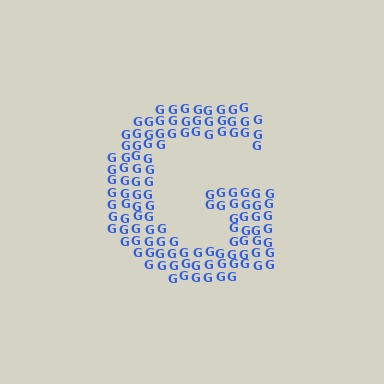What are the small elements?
The small elements are letter G's.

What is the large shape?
The large shape is the letter G.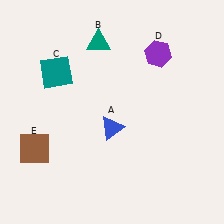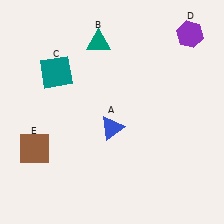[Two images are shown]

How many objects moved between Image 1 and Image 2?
1 object moved between the two images.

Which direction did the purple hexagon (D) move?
The purple hexagon (D) moved right.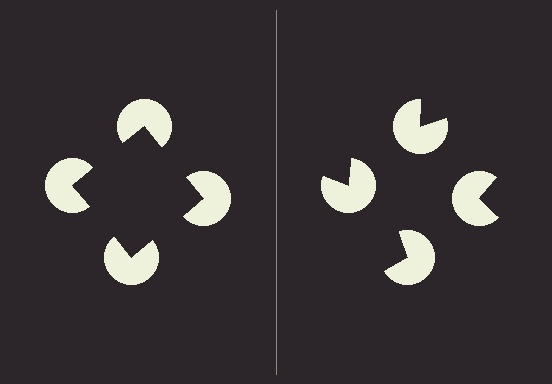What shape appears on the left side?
An illusory square.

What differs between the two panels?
The pac-man discs are positioned identically on both sides; only the wedge orientations differ. On the left they align to a square; on the right they are misaligned.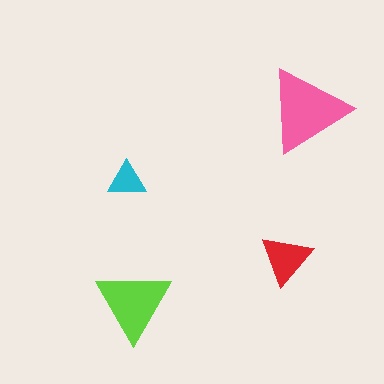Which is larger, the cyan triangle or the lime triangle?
The lime one.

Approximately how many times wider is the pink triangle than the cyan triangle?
About 2.5 times wider.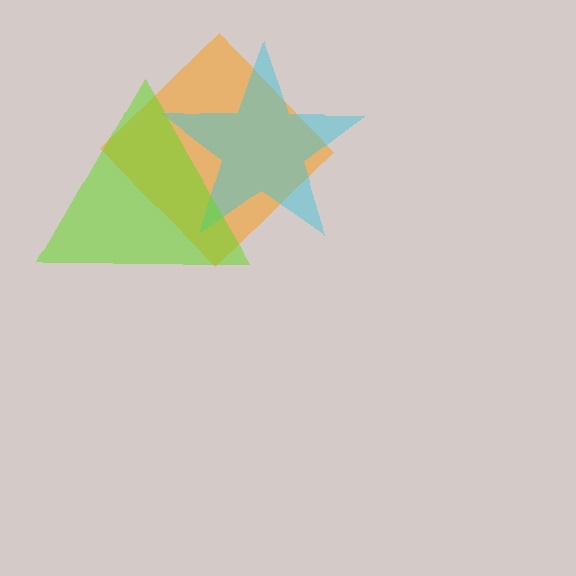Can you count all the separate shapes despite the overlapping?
Yes, there are 3 separate shapes.